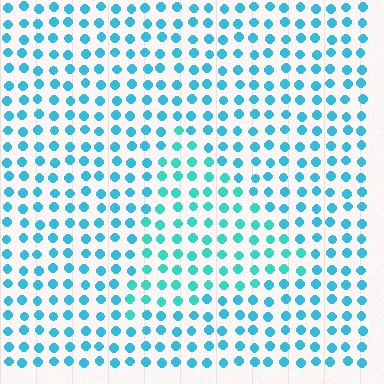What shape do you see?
I see a triangle.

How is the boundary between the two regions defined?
The boundary is defined purely by a slight shift in hue (about 20 degrees). Spacing, size, and orientation are identical on both sides.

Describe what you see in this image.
The image is filled with small cyan elements in a uniform arrangement. A triangle-shaped region is visible where the elements are tinted to a slightly different hue, forming a subtle color boundary.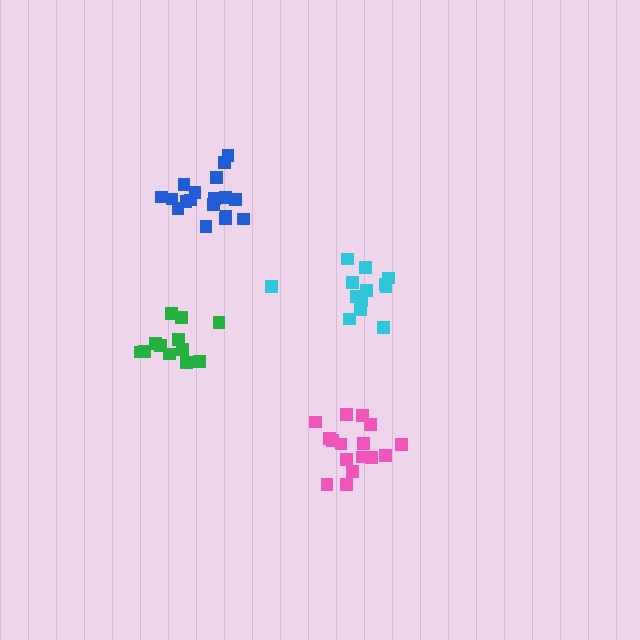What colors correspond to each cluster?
The clusters are colored: blue, cyan, pink, green.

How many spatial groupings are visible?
There are 4 spatial groupings.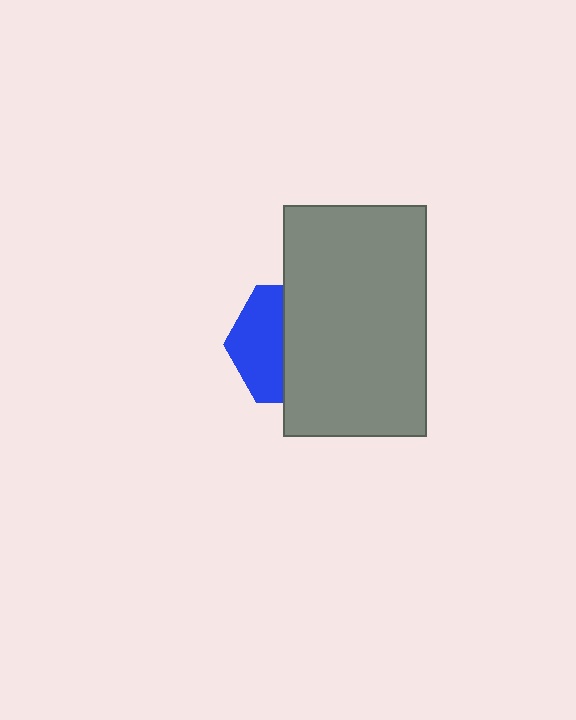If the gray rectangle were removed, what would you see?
You would see the complete blue hexagon.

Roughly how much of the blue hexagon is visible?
A small part of it is visible (roughly 43%).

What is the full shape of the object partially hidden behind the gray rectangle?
The partially hidden object is a blue hexagon.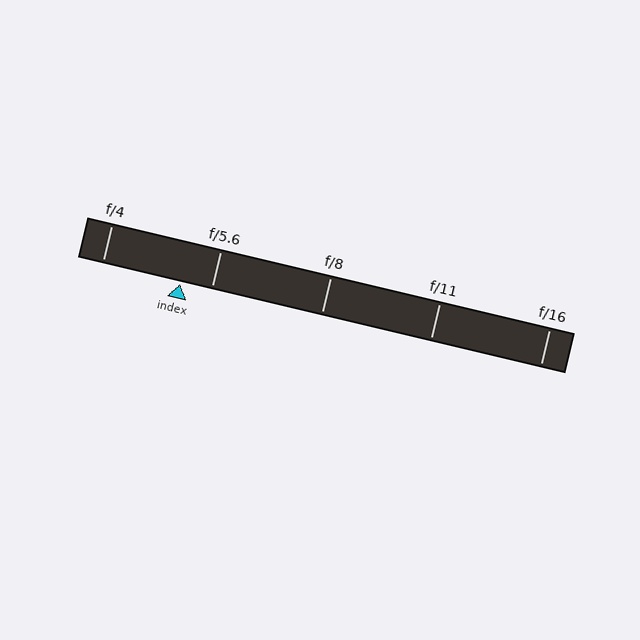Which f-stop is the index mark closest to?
The index mark is closest to f/5.6.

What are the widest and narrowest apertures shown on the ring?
The widest aperture shown is f/4 and the narrowest is f/16.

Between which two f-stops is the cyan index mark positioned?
The index mark is between f/4 and f/5.6.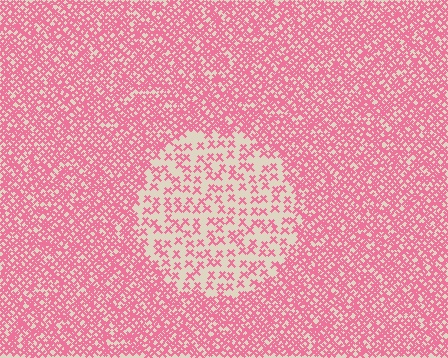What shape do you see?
I see a circle.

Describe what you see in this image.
The image contains small pink elements arranged at two different densities. A circle-shaped region is visible where the elements are less densely packed than the surrounding area.